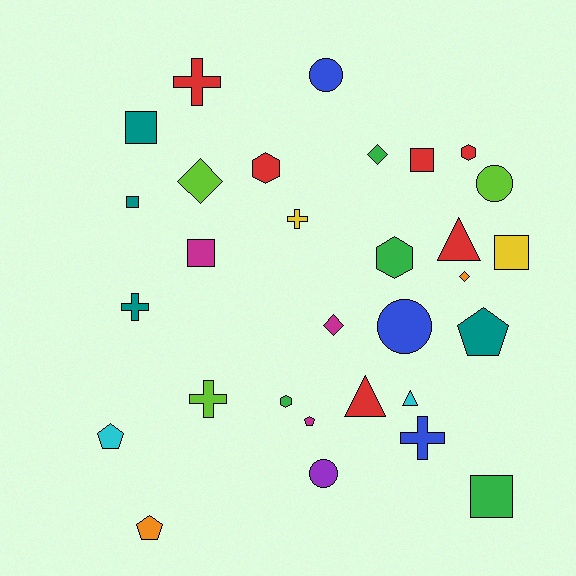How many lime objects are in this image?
There are 3 lime objects.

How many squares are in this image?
There are 6 squares.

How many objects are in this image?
There are 30 objects.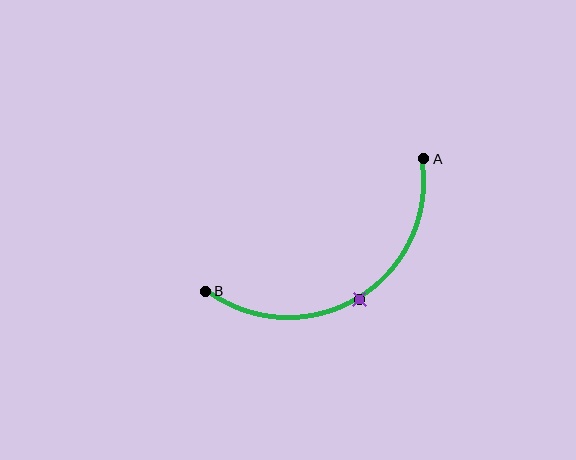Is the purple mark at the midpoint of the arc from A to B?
Yes. The purple mark lies on the arc at equal arc-length from both A and B — it is the arc midpoint.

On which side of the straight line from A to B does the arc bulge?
The arc bulges below the straight line connecting A and B.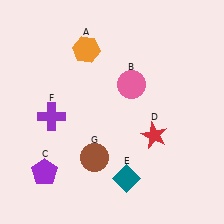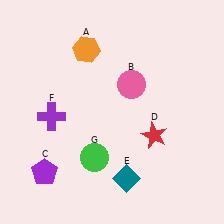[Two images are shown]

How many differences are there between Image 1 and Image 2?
There is 1 difference between the two images.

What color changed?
The circle (G) changed from brown in Image 1 to green in Image 2.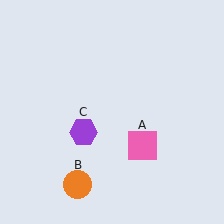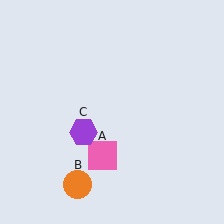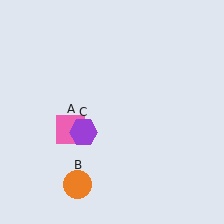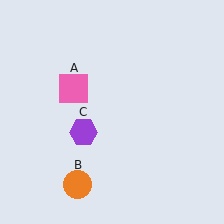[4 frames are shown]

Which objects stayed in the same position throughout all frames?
Orange circle (object B) and purple hexagon (object C) remained stationary.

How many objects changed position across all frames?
1 object changed position: pink square (object A).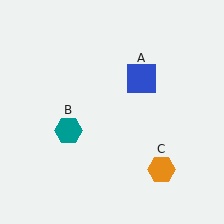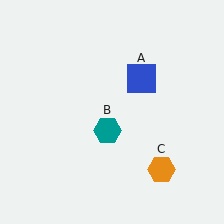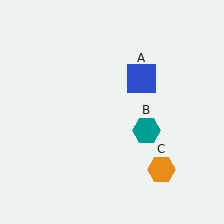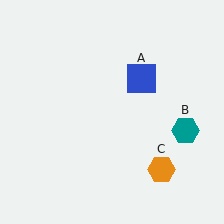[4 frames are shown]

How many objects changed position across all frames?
1 object changed position: teal hexagon (object B).